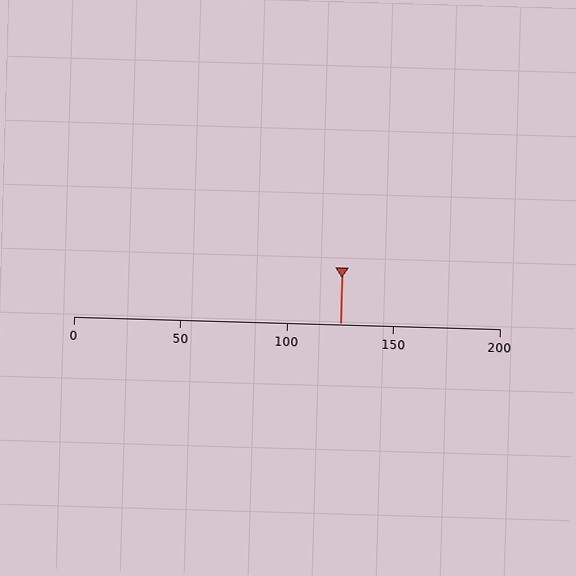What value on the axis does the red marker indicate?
The marker indicates approximately 125.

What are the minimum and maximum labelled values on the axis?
The axis runs from 0 to 200.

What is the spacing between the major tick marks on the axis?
The major ticks are spaced 50 apart.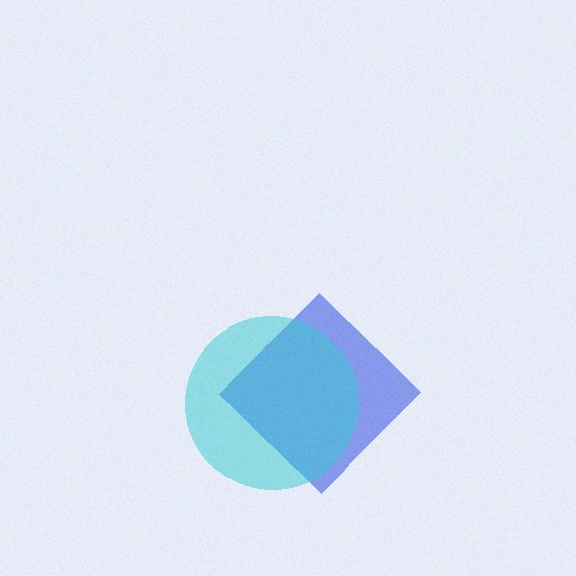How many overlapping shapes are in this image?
There are 2 overlapping shapes in the image.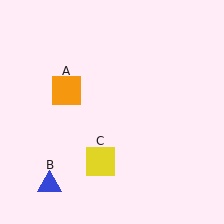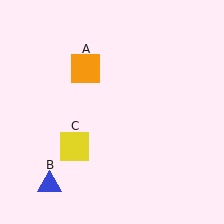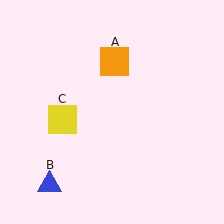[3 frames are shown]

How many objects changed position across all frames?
2 objects changed position: orange square (object A), yellow square (object C).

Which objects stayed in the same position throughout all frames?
Blue triangle (object B) remained stationary.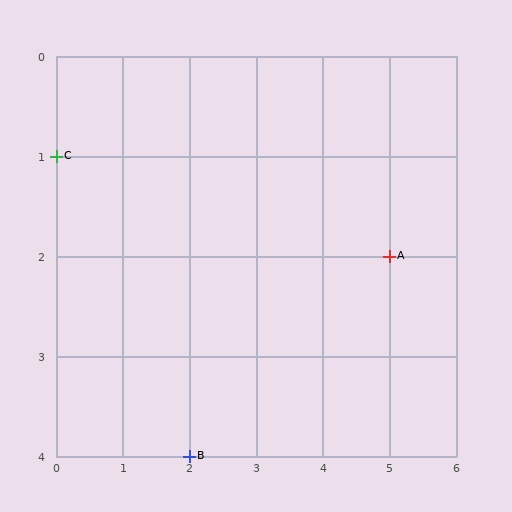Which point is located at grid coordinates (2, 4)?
Point B is at (2, 4).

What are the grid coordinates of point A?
Point A is at grid coordinates (5, 2).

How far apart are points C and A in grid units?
Points C and A are 5 columns and 1 row apart (about 5.1 grid units diagonally).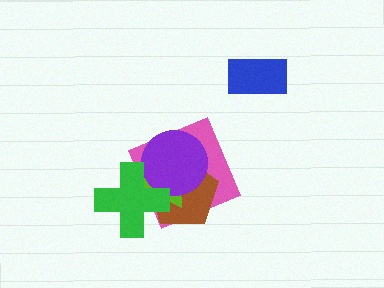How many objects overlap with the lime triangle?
4 objects overlap with the lime triangle.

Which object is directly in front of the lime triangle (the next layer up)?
The purple circle is directly in front of the lime triangle.